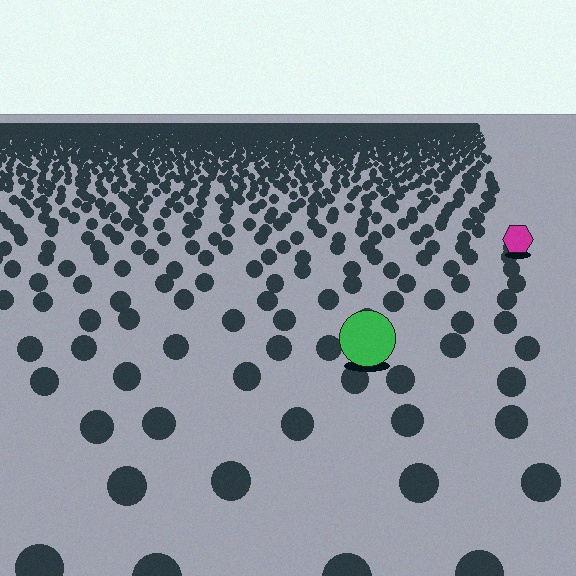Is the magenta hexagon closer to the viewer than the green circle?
No. The green circle is closer — you can tell from the texture gradient: the ground texture is coarser near it.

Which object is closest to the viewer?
The green circle is closest. The texture marks near it are larger and more spread out.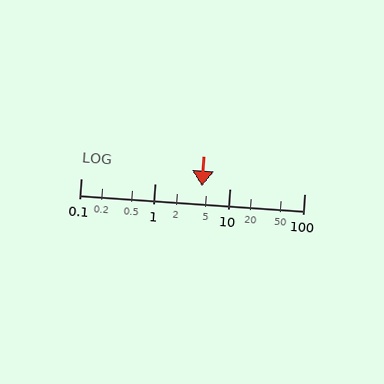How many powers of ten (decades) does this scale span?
The scale spans 3 decades, from 0.1 to 100.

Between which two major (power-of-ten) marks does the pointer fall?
The pointer is between 1 and 10.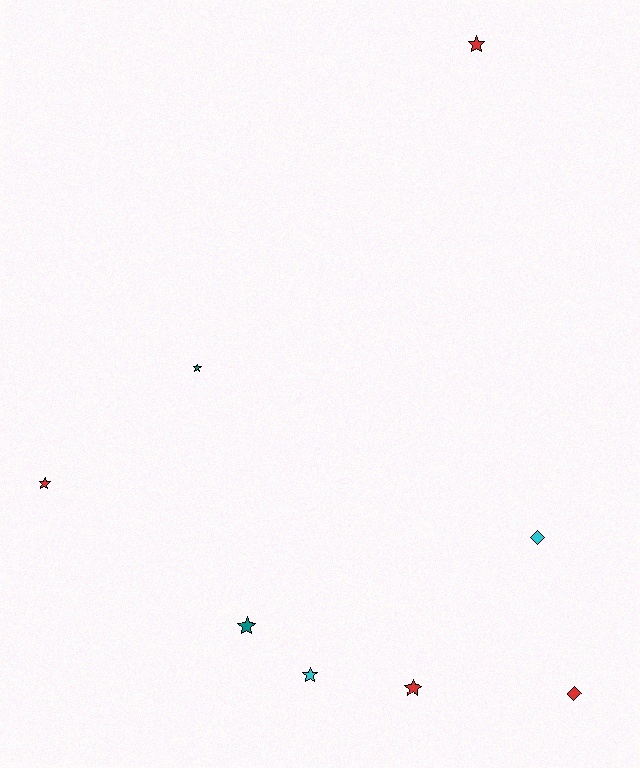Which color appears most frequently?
Red, with 4 objects.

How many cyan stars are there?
There is 1 cyan star.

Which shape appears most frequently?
Star, with 6 objects.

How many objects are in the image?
There are 8 objects.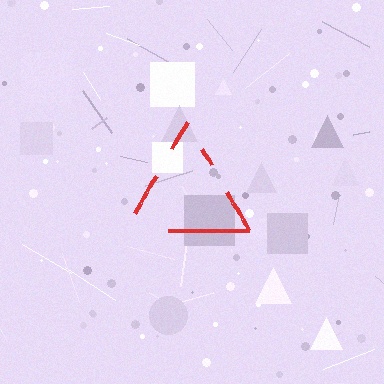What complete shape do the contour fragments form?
The contour fragments form a triangle.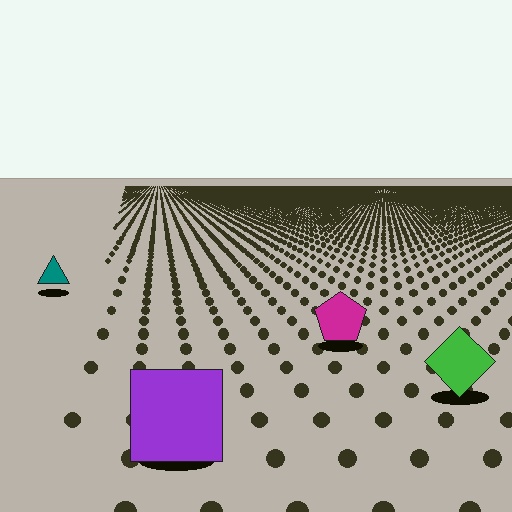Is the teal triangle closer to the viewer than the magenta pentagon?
No. The magenta pentagon is closer — you can tell from the texture gradient: the ground texture is coarser near it.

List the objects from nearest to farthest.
From nearest to farthest: the purple square, the green diamond, the magenta pentagon, the teal triangle.